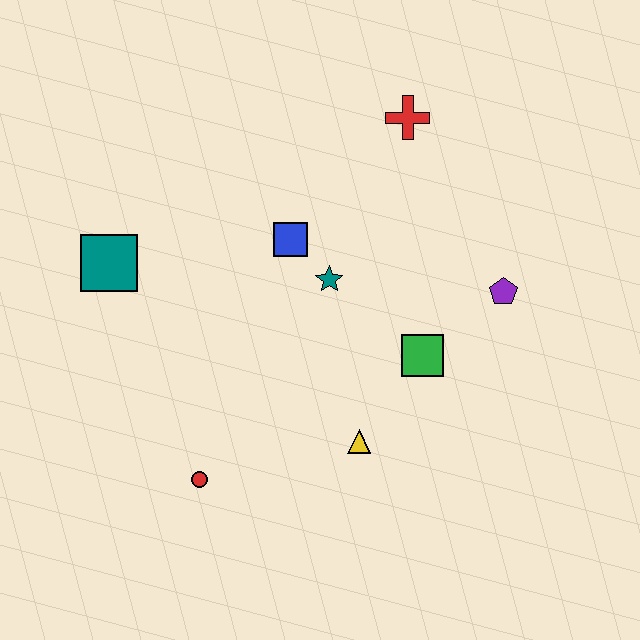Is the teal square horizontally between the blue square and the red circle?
No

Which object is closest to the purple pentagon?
The green square is closest to the purple pentagon.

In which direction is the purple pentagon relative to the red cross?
The purple pentagon is below the red cross.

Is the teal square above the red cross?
No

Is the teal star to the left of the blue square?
No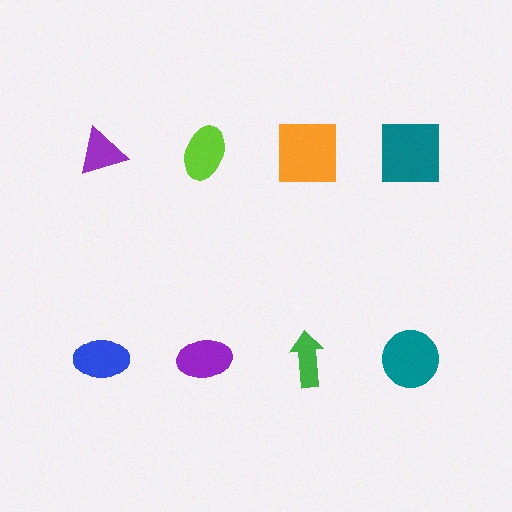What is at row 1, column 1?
A purple triangle.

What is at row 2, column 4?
A teal circle.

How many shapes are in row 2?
4 shapes.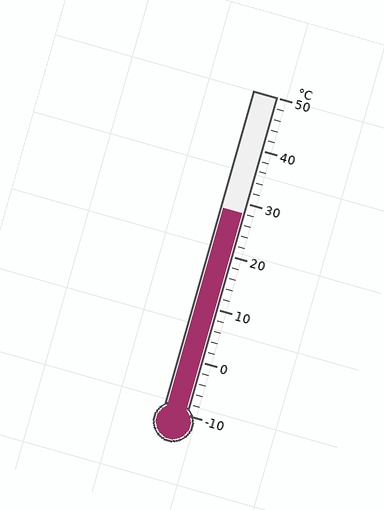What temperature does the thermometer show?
The thermometer shows approximately 28°C.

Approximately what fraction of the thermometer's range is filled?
The thermometer is filled to approximately 65% of its range.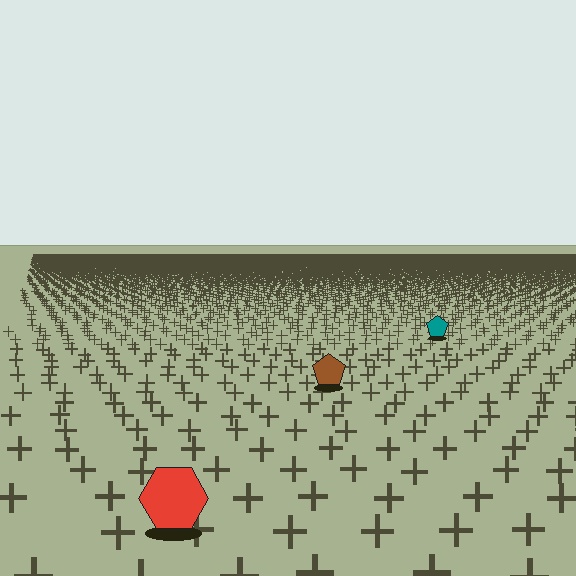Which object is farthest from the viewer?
The teal pentagon is farthest from the viewer. It appears smaller and the ground texture around it is denser.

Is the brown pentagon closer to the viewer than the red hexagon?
No. The red hexagon is closer — you can tell from the texture gradient: the ground texture is coarser near it.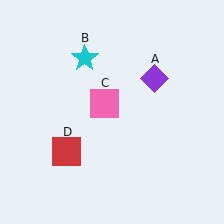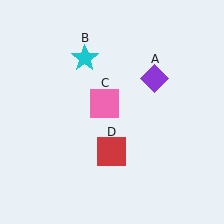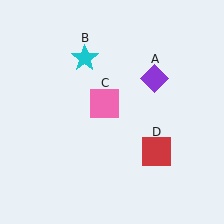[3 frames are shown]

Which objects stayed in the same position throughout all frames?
Purple diamond (object A) and cyan star (object B) and pink square (object C) remained stationary.